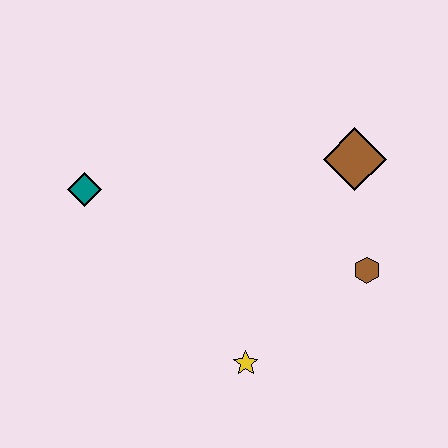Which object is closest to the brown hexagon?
The brown diamond is closest to the brown hexagon.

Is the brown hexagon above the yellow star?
Yes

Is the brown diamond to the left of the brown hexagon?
Yes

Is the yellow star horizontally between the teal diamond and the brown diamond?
Yes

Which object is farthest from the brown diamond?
The teal diamond is farthest from the brown diamond.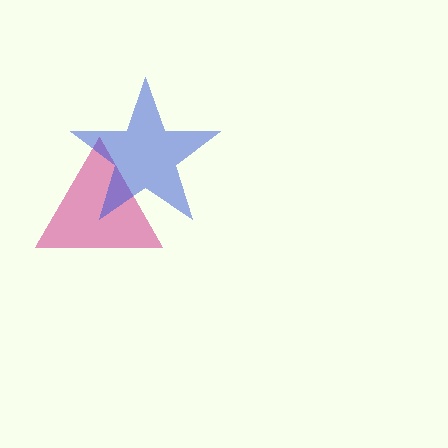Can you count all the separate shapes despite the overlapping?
Yes, there are 2 separate shapes.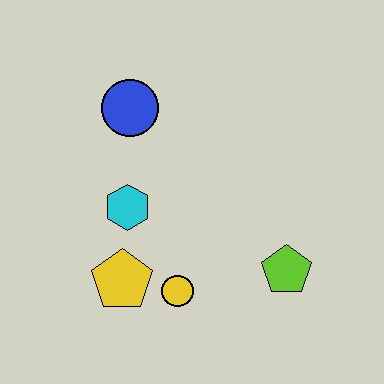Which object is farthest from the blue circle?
The lime pentagon is farthest from the blue circle.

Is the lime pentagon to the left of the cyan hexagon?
No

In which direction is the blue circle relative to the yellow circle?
The blue circle is above the yellow circle.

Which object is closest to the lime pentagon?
The yellow circle is closest to the lime pentagon.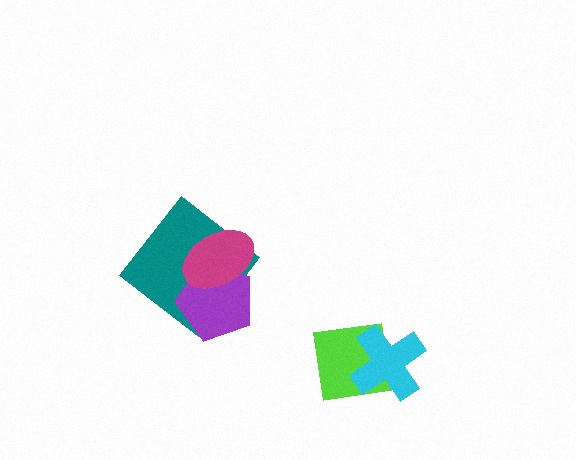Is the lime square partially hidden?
Yes, it is partially covered by another shape.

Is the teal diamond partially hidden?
Yes, it is partially covered by another shape.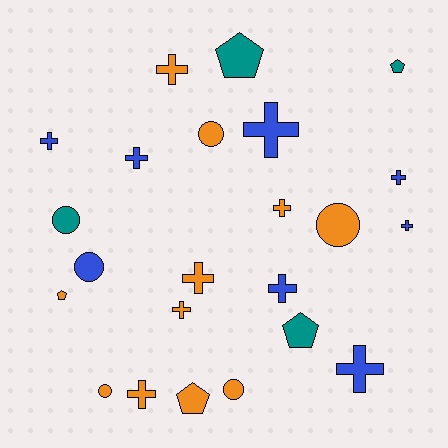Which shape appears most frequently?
Cross, with 12 objects.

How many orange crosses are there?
There are 5 orange crosses.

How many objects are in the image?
There are 23 objects.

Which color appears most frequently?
Orange, with 11 objects.